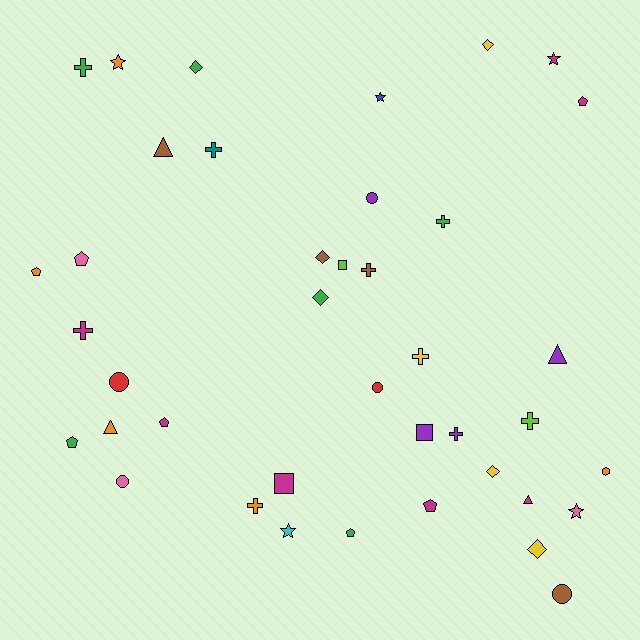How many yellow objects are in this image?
There are 4 yellow objects.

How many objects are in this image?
There are 40 objects.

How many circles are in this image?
There are 5 circles.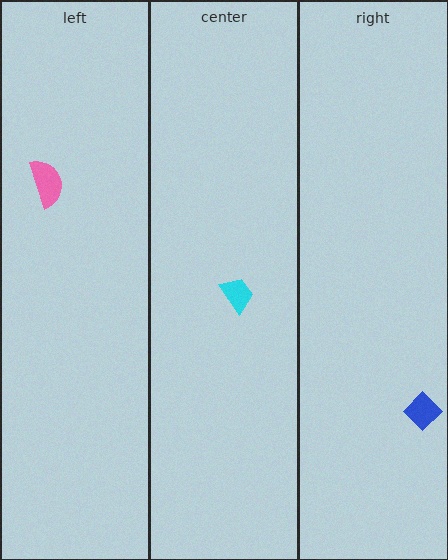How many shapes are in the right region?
1.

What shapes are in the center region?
The cyan trapezoid.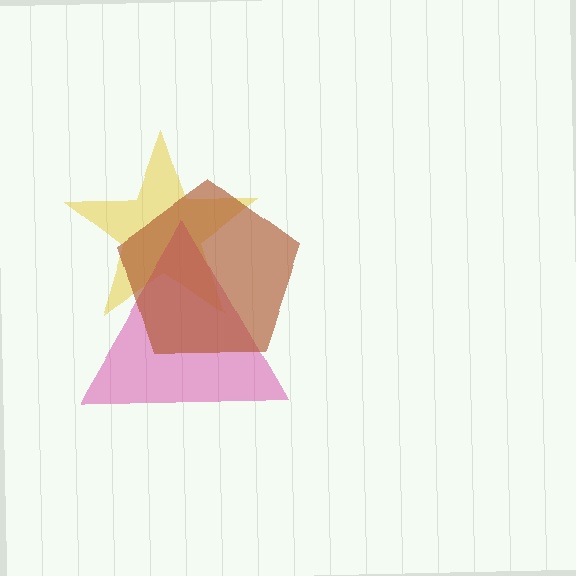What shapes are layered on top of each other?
The layered shapes are: a yellow star, a magenta triangle, a brown pentagon.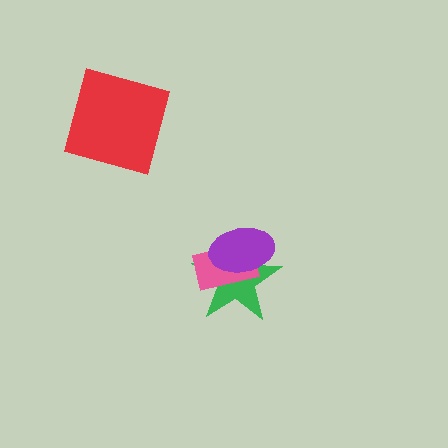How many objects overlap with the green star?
2 objects overlap with the green star.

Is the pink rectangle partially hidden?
Yes, it is partially covered by another shape.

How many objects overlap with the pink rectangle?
2 objects overlap with the pink rectangle.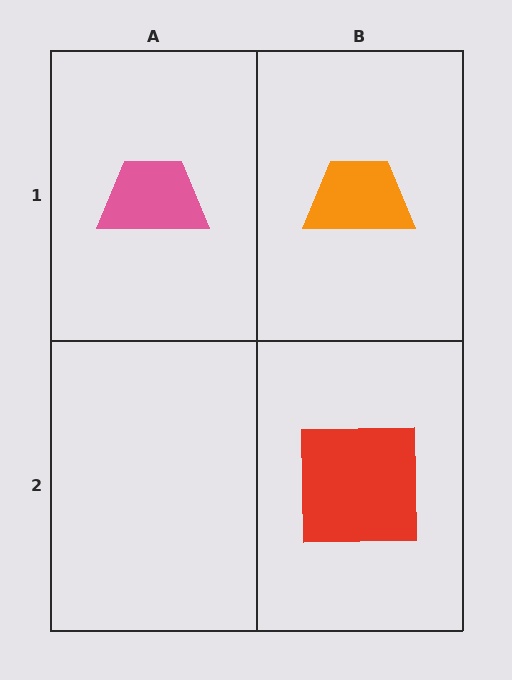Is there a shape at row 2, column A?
No, that cell is empty.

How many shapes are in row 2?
1 shape.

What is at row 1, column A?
A pink trapezoid.